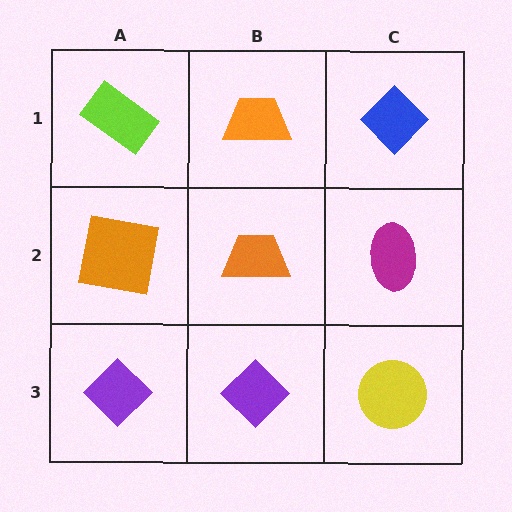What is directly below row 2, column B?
A purple diamond.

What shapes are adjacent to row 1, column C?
A magenta ellipse (row 2, column C), an orange trapezoid (row 1, column B).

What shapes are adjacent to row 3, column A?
An orange square (row 2, column A), a purple diamond (row 3, column B).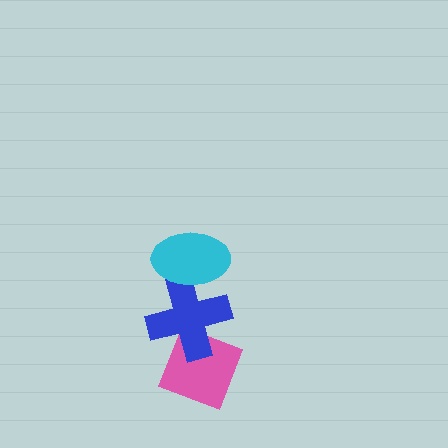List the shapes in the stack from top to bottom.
From top to bottom: the cyan ellipse, the blue cross, the pink diamond.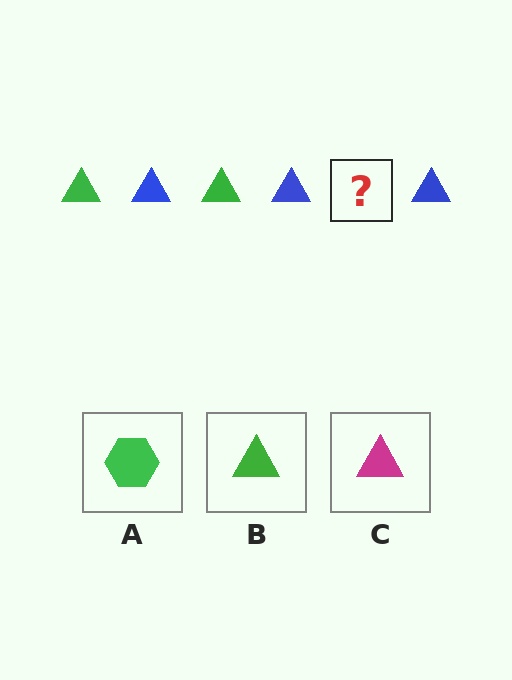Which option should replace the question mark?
Option B.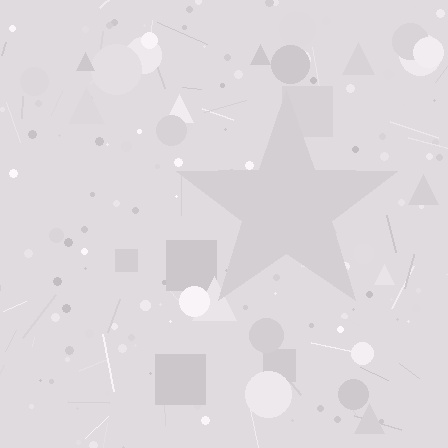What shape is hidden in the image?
A star is hidden in the image.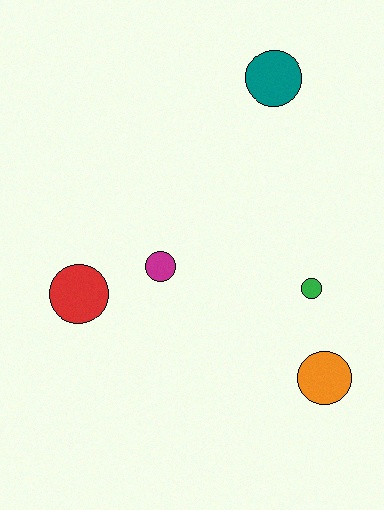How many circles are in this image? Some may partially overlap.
There are 5 circles.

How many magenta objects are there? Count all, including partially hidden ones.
There is 1 magenta object.